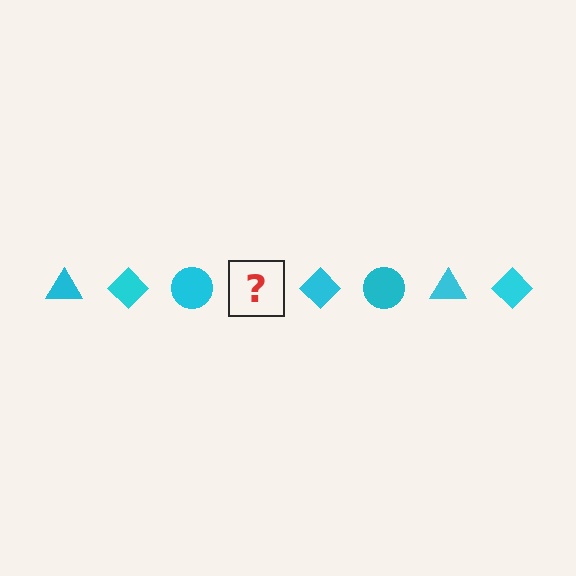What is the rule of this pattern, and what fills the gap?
The rule is that the pattern cycles through triangle, diamond, circle shapes in cyan. The gap should be filled with a cyan triangle.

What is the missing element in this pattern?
The missing element is a cyan triangle.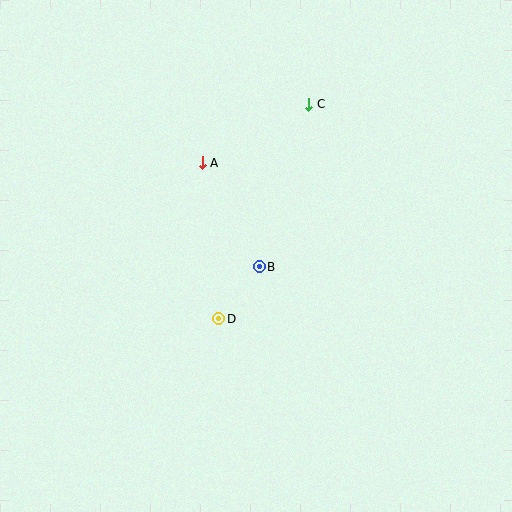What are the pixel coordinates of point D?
Point D is at (219, 319).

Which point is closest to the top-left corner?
Point A is closest to the top-left corner.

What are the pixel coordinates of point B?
Point B is at (259, 267).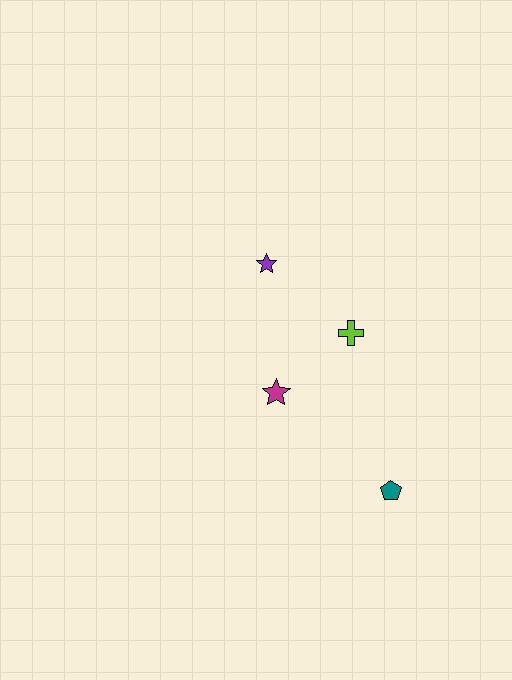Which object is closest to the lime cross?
The magenta star is closest to the lime cross.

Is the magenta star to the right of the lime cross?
No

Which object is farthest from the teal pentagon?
The purple star is farthest from the teal pentagon.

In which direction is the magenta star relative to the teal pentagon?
The magenta star is to the left of the teal pentagon.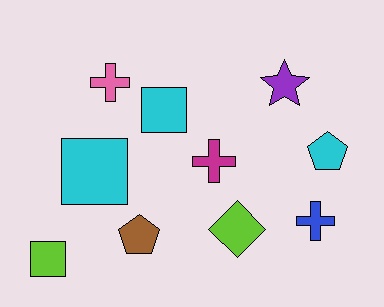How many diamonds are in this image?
There is 1 diamond.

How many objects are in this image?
There are 10 objects.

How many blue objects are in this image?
There is 1 blue object.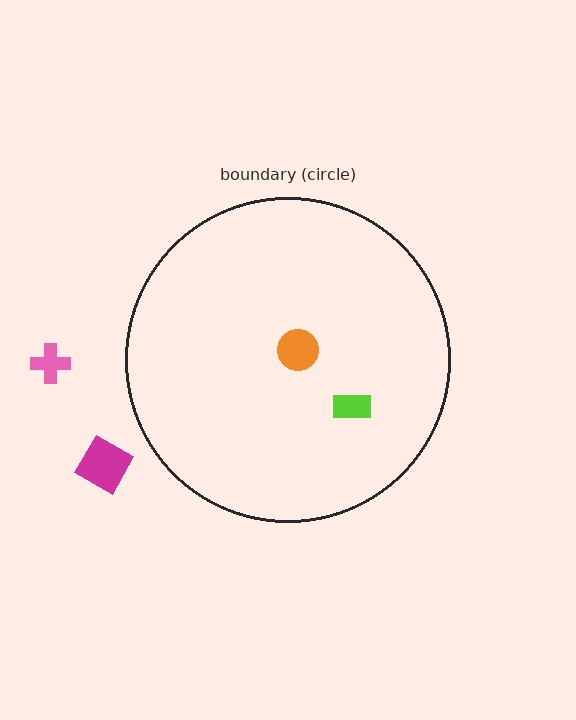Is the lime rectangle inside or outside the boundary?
Inside.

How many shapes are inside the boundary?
2 inside, 2 outside.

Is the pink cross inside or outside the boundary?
Outside.